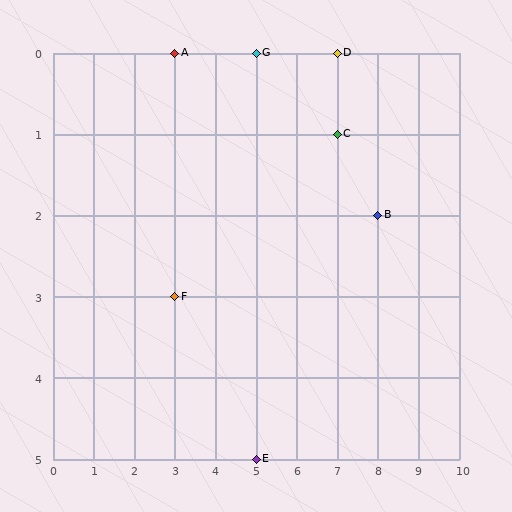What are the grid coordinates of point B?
Point B is at grid coordinates (8, 2).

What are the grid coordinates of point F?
Point F is at grid coordinates (3, 3).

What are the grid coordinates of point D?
Point D is at grid coordinates (7, 0).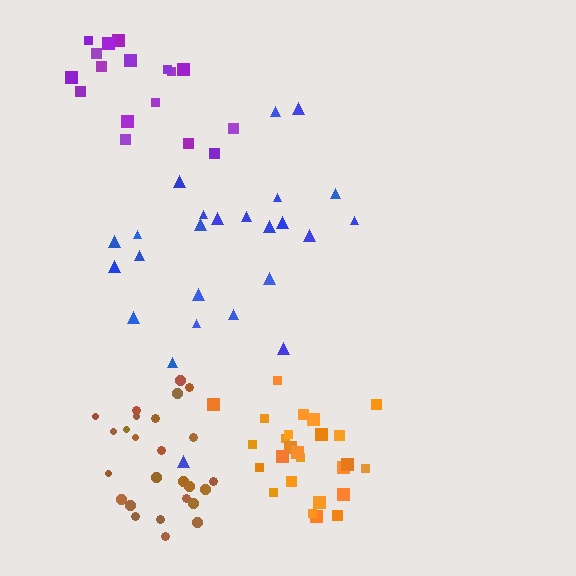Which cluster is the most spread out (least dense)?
Blue.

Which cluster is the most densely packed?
Orange.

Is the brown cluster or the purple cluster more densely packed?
Brown.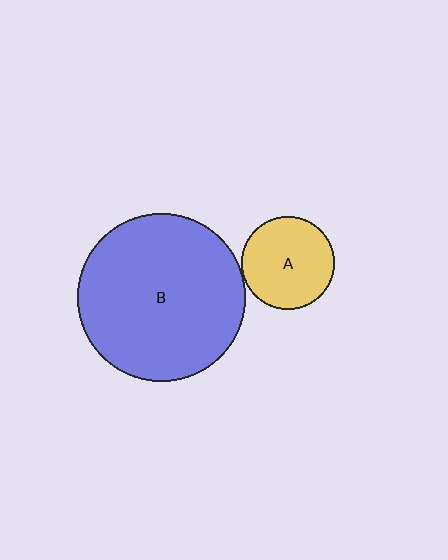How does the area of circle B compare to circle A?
Approximately 3.3 times.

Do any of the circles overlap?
No, none of the circles overlap.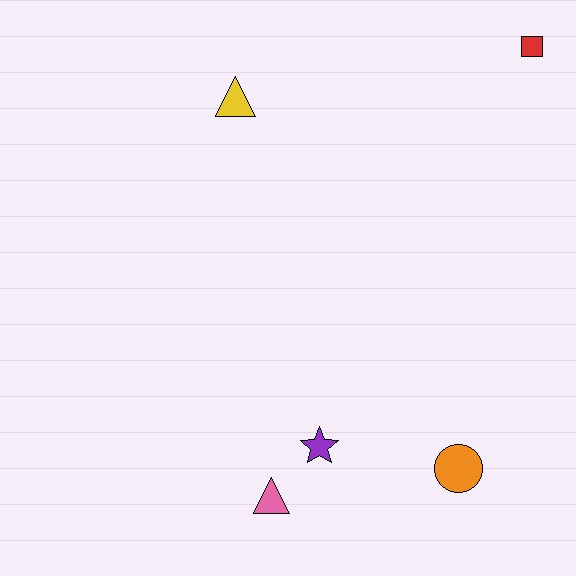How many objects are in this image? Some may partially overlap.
There are 5 objects.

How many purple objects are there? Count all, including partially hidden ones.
There is 1 purple object.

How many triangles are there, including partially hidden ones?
There are 2 triangles.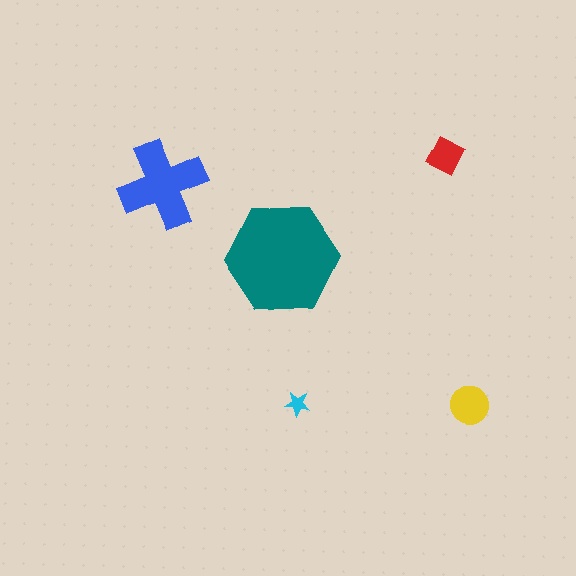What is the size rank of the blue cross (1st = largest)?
2nd.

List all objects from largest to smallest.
The teal hexagon, the blue cross, the yellow circle, the red square, the cyan star.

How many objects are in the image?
There are 5 objects in the image.